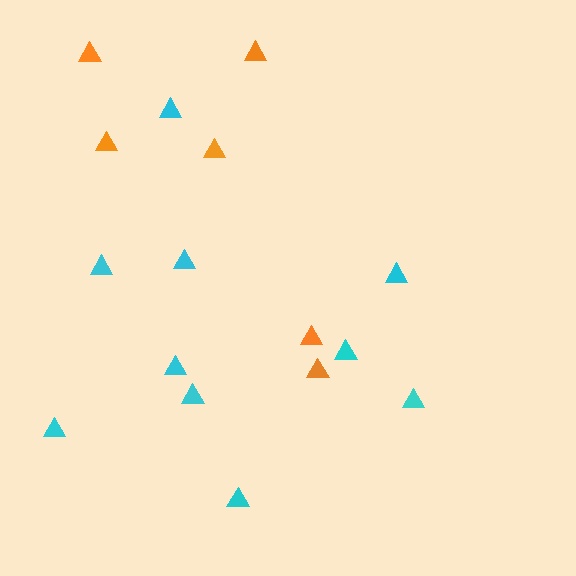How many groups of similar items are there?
There are 2 groups: one group of orange triangles (6) and one group of cyan triangles (10).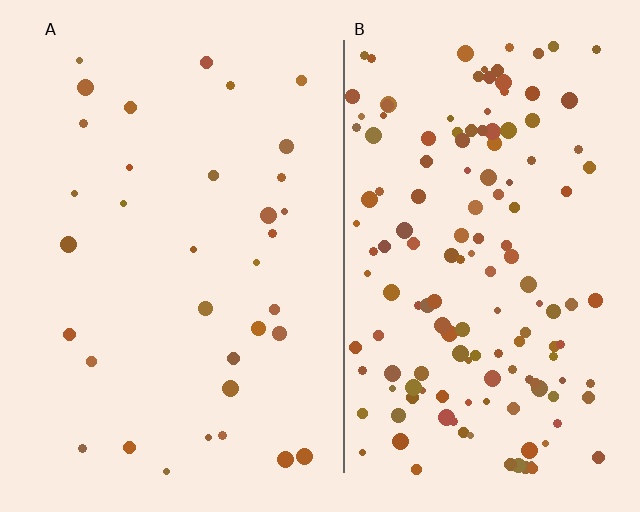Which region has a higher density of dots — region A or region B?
B (the right).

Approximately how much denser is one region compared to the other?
Approximately 4.3× — region B over region A.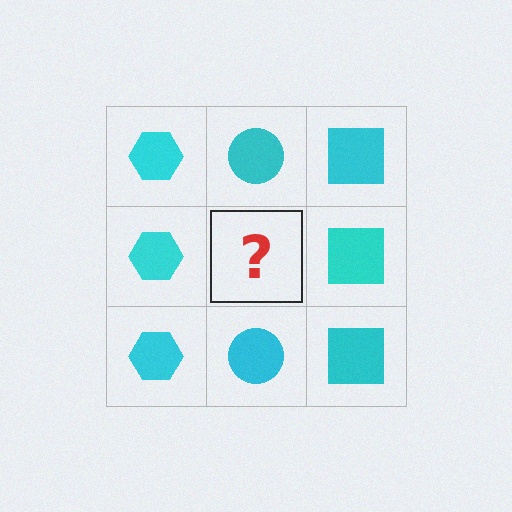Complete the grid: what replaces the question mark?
The question mark should be replaced with a cyan circle.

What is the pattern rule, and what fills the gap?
The rule is that each column has a consistent shape. The gap should be filled with a cyan circle.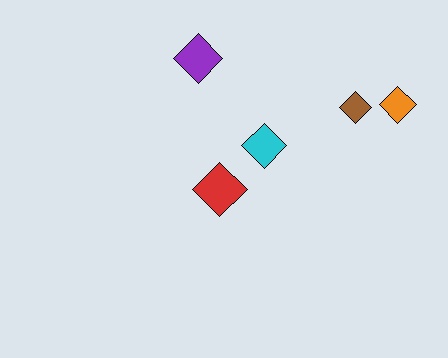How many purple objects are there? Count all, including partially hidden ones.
There is 1 purple object.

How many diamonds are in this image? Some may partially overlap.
There are 5 diamonds.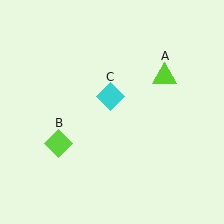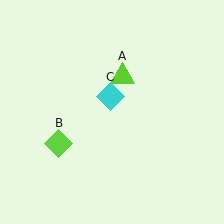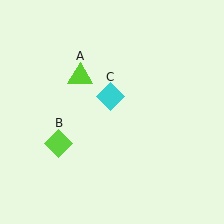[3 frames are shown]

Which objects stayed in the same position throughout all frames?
Lime diamond (object B) and cyan diamond (object C) remained stationary.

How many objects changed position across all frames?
1 object changed position: lime triangle (object A).